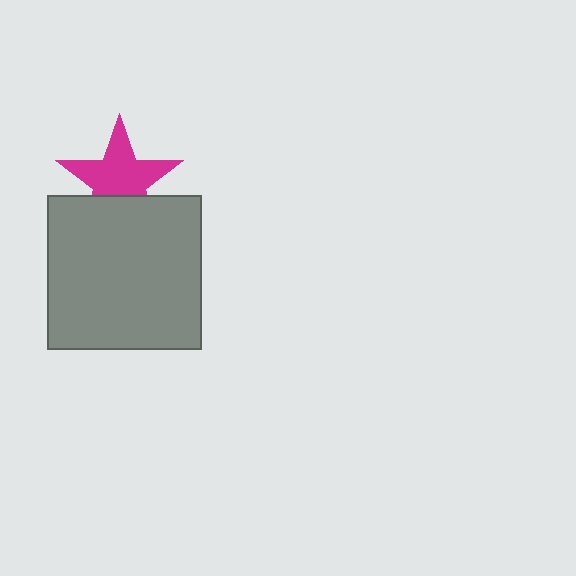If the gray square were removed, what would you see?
You would see the complete magenta star.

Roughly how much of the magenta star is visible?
Most of it is visible (roughly 69%).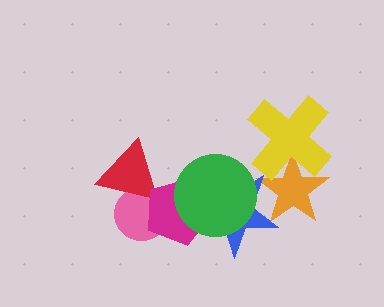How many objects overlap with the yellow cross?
1 object overlaps with the yellow cross.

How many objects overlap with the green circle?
2 objects overlap with the green circle.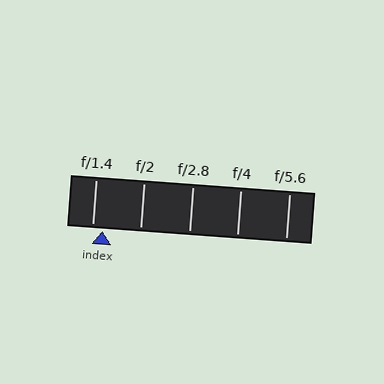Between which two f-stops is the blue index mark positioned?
The index mark is between f/1.4 and f/2.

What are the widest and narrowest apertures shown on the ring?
The widest aperture shown is f/1.4 and the narrowest is f/5.6.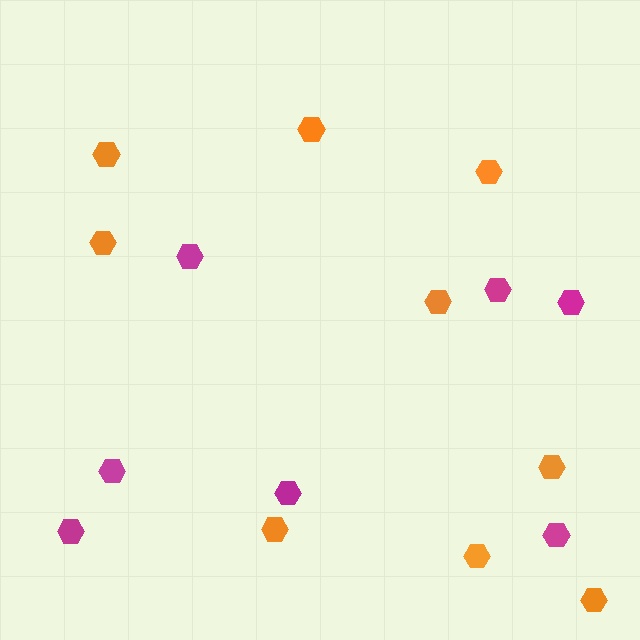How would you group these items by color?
There are 2 groups: one group of magenta hexagons (7) and one group of orange hexagons (9).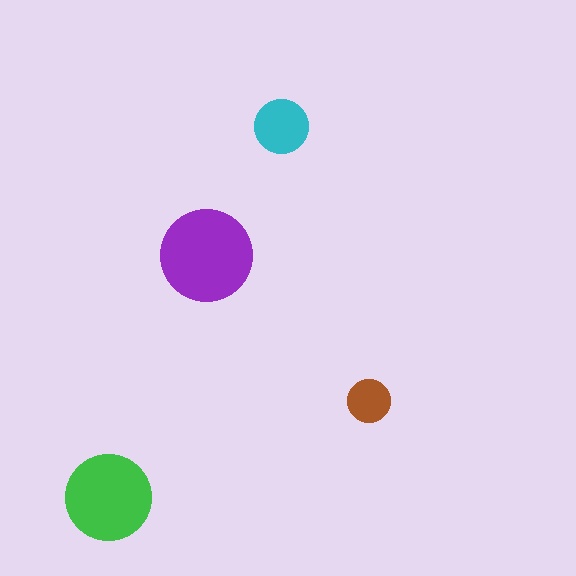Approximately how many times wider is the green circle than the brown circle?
About 2 times wider.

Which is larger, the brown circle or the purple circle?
The purple one.